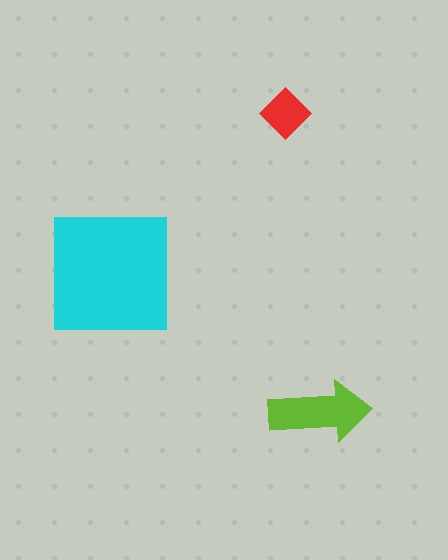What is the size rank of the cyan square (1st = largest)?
1st.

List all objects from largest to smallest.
The cyan square, the lime arrow, the red diamond.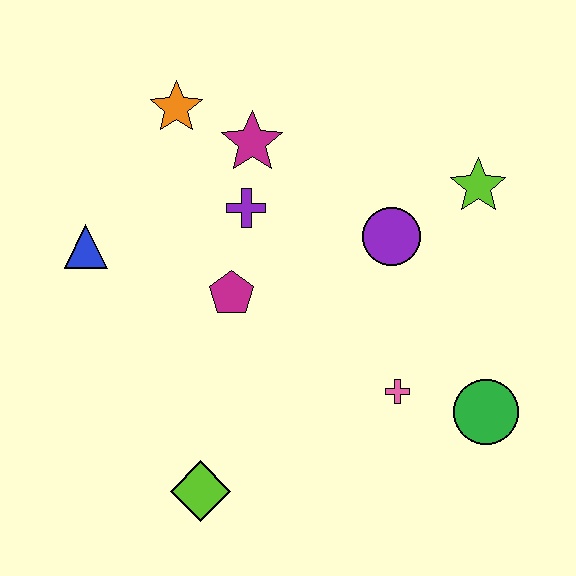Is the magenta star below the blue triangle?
No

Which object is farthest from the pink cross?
The orange star is farthest from the pink cross.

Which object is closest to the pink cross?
The green circle is closest to the pink cross.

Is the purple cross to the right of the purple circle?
No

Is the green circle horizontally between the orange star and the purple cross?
No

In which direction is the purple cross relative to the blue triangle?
The purple cross is to the right of the blue triangle.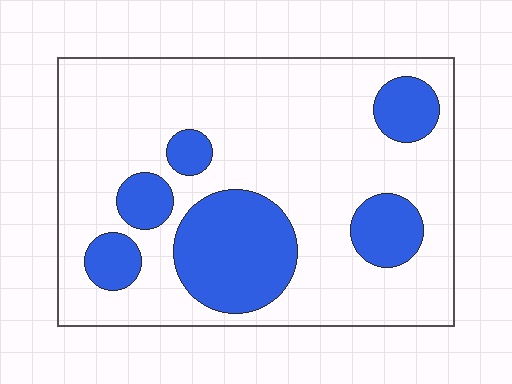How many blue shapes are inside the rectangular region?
6.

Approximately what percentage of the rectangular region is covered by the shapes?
Approximately 25%.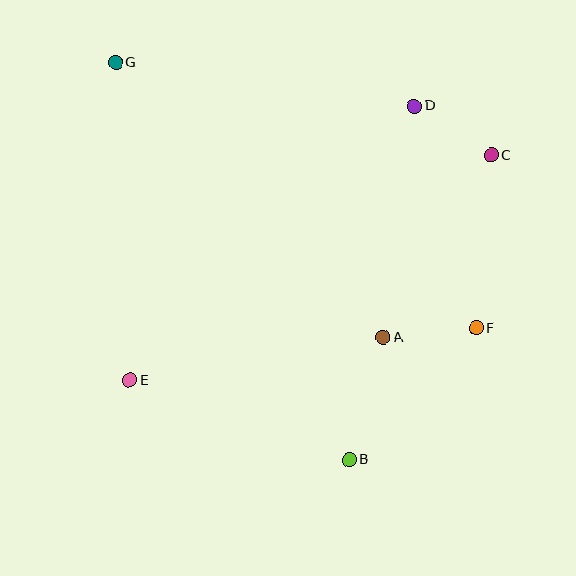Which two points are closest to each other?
Points C and D are closest to each other.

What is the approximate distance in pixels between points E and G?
The distance between E and G is approximately 318 pixels.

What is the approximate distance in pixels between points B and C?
The distance between B and C is approximately 336 pixels.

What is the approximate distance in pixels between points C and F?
The distance between C and F is approximately 173 pixels.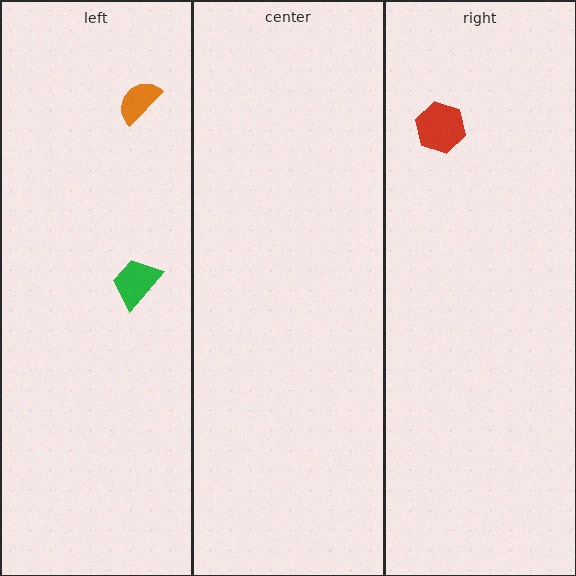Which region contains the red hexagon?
The right region.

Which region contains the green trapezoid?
The left region.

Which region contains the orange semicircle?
The left region.